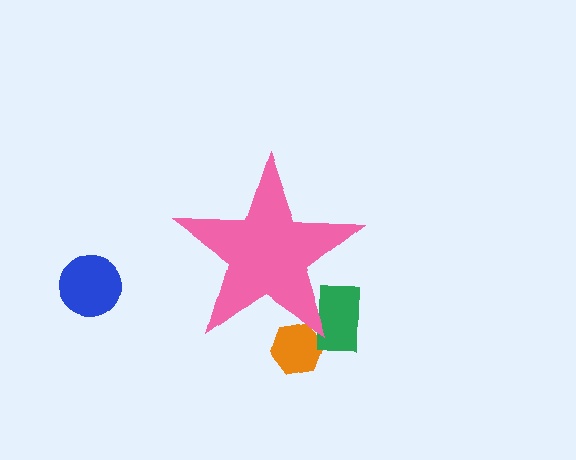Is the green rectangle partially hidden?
Yes, the green rectangle is partially hidden behind the pink star.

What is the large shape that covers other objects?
A pink star.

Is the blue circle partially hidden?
No, the blue circle is fully visible.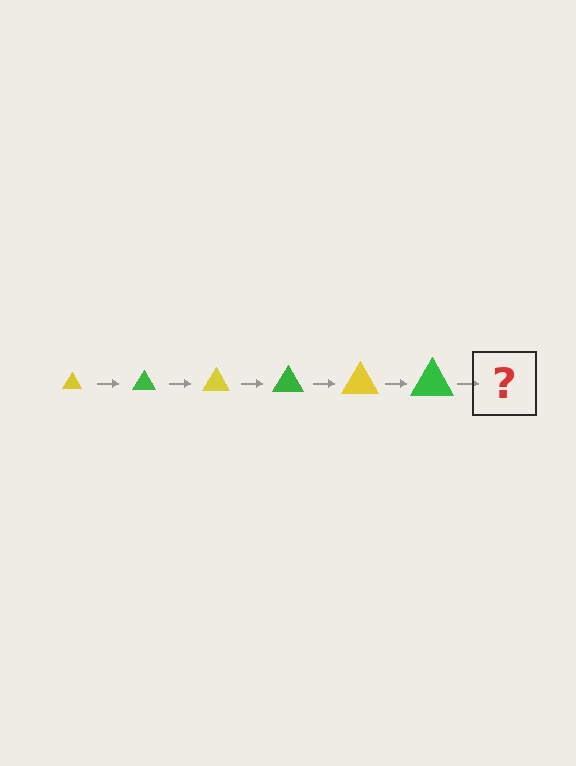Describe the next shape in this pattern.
It should be a yellow triangle, larger than the previous one.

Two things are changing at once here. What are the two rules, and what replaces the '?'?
The two rules are that the triangle grows larger each step and the color cycles through yellow and green. The '?' should be a yellow triangle, larger than the previous one.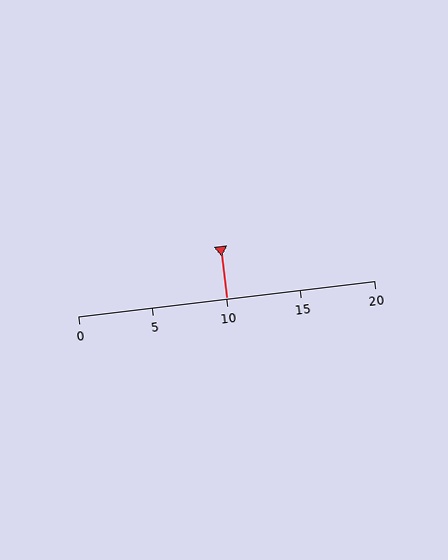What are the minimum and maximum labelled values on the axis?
The axis runs from 0 to 20.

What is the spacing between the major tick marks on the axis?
The major ticks are spaced 5 apart.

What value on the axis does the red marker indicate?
The marker indicates approximately 10.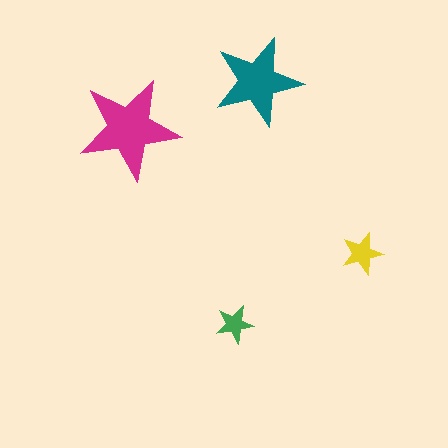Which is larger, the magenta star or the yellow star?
The magenta one.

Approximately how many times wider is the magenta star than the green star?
About 2.5 times wider.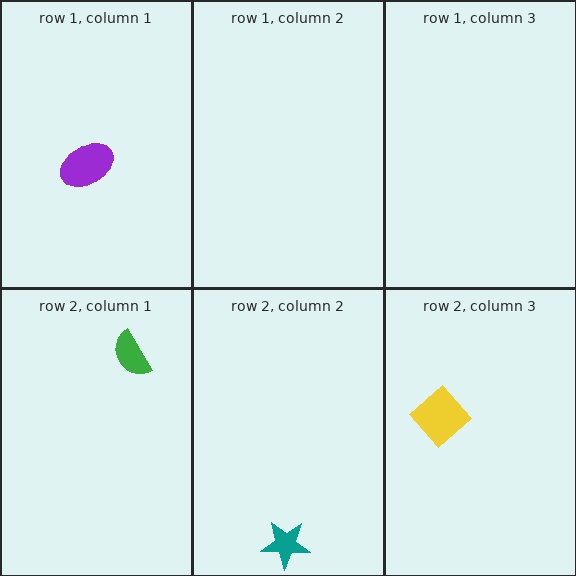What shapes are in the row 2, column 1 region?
The green semicircle.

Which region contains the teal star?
The row 2, column 2 region.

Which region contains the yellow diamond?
The row 2, column 3 region.